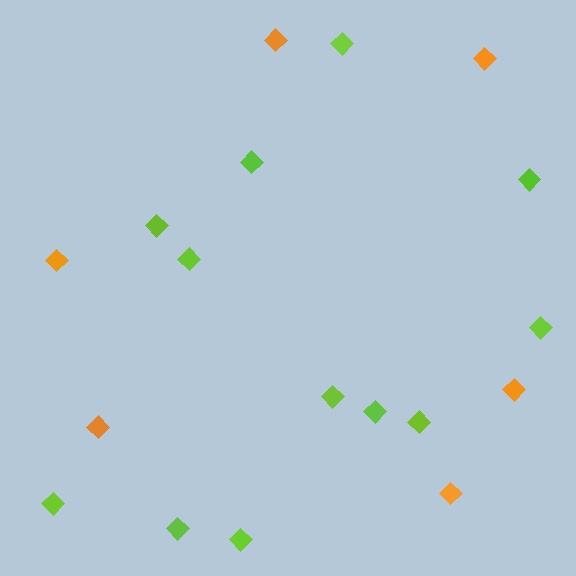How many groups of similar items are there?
There are 2 groups: one group of lime diamonds (12) and one group of orange diamonds (6).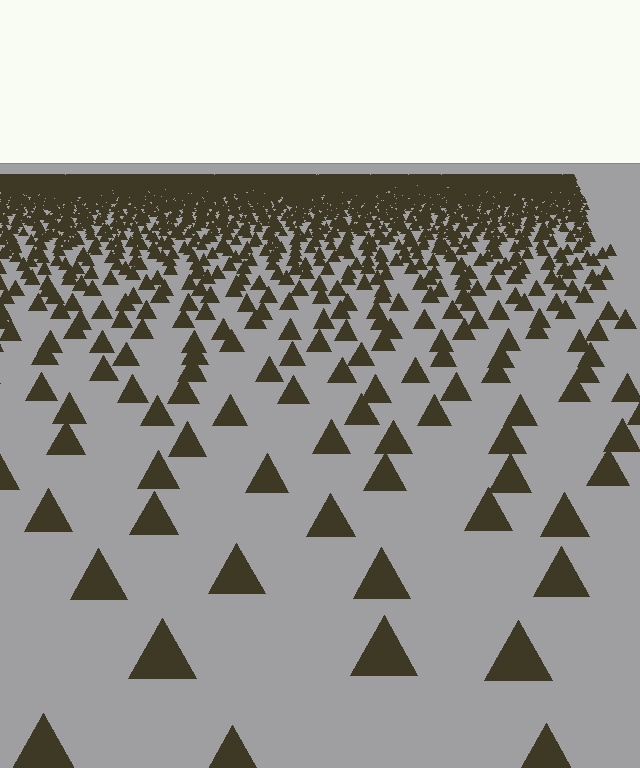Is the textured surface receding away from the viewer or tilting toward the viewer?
The surface is receding away from the viewer. Texture elements get smaller and denser toward the top.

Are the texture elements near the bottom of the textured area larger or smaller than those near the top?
Larger. Near the bottom, elements are closer to the viewer and appear at a bigger on-screen size.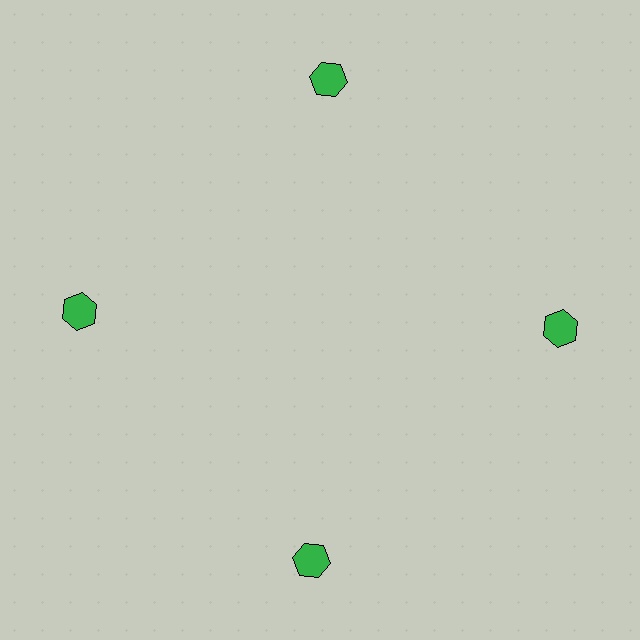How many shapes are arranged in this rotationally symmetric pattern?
There are 4 shapes, arranged in 4 groups of 1.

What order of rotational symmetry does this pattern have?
This pattern has 4-fold rotational symmetry.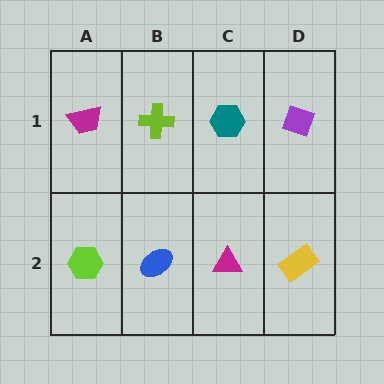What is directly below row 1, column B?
A blue ellipse.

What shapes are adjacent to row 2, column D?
A purple diamond (row 1, column D), a magenta triangle (row 2, column C).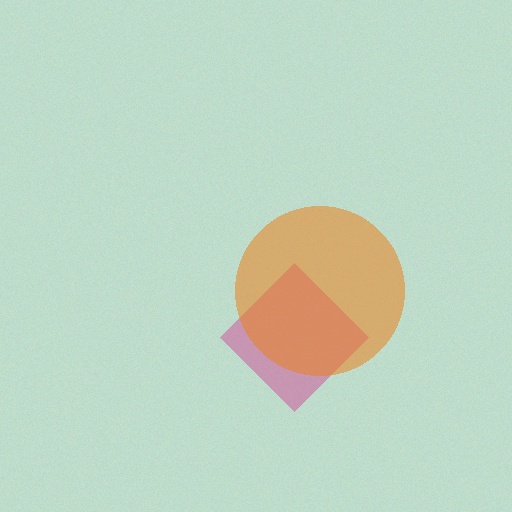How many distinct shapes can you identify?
There are 2 distinct shapes: a magenta diamond, an orange circle.